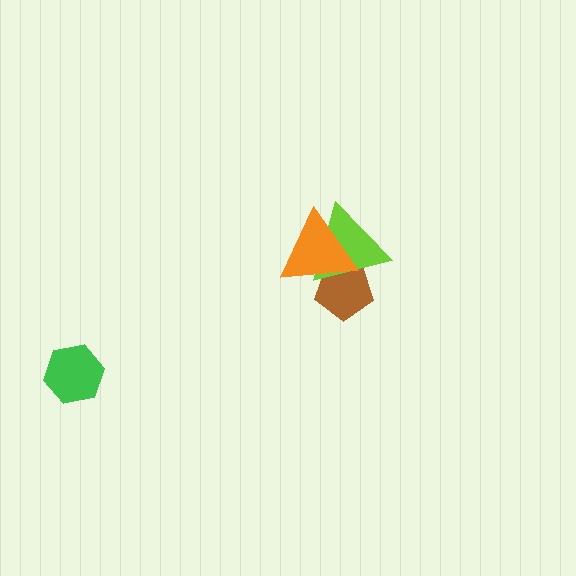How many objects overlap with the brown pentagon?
2 objects overlap with the brown pentagon.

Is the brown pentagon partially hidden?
Yes, it is partially covered by another shape.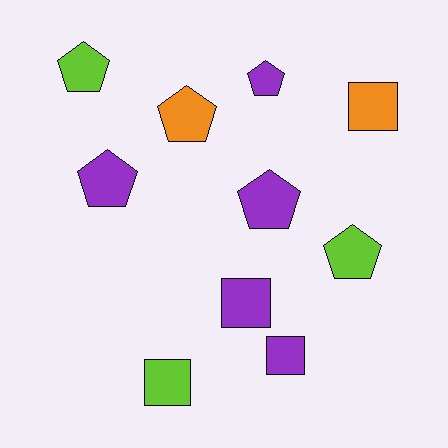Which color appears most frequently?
Purple, with 5 objects.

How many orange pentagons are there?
There is 1 orange pentagon.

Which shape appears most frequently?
Pentagon, with 6 objects.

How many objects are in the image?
There are 10 objects.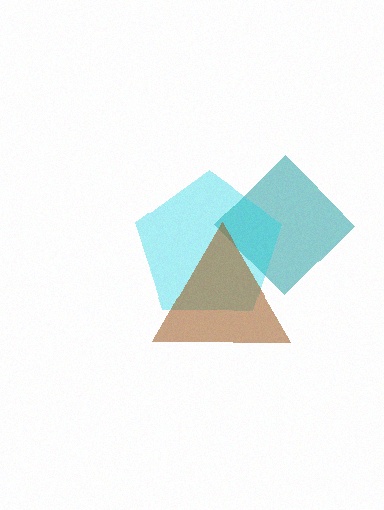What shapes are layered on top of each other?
The layered shapes are: a teal diamond, a cyan pentagon, a brown triangle.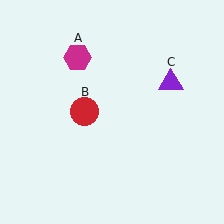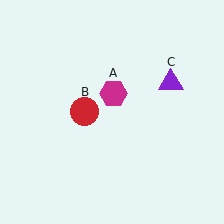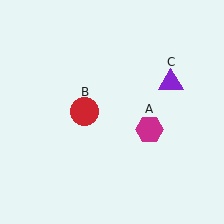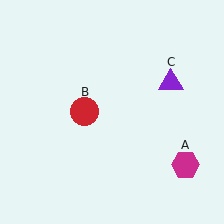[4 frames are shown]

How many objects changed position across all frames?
1 object changed position: magenta hexagon (object A).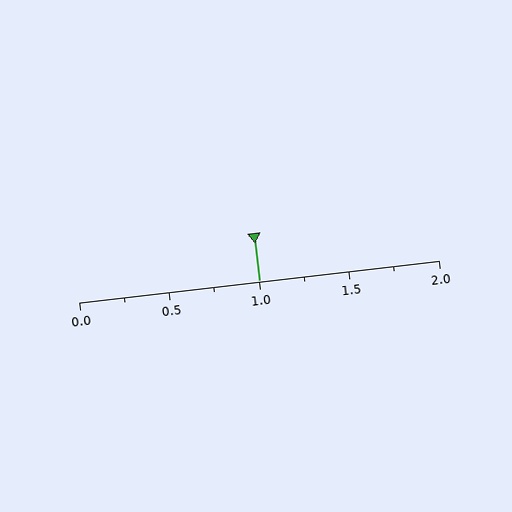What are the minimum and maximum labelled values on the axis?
The axis runs from 0.0 to 2.0.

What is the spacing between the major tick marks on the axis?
The major ticks are spaced 0.5 apart.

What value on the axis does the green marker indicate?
The marker indicates approximately 1.